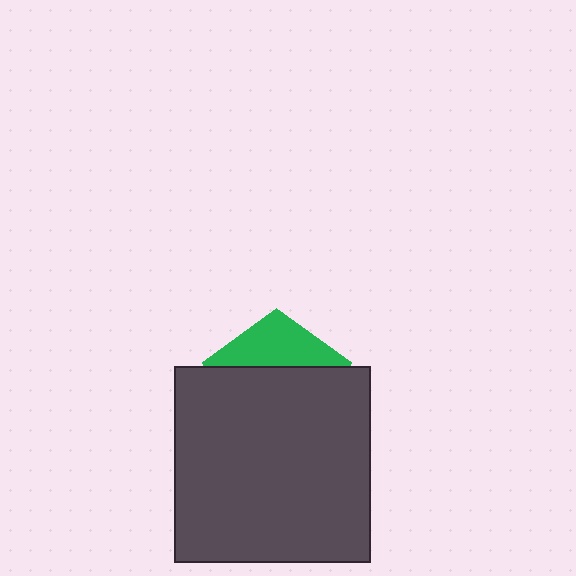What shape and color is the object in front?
The object in front is a dark gray square.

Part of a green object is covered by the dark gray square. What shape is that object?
It is a pentagon.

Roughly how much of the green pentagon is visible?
A small part of it is visible (roughly 31%).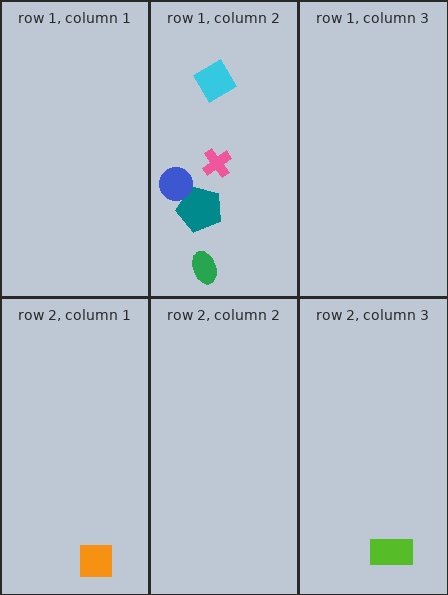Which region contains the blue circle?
The row 1, column 2 region.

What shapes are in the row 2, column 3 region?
The lime rectangle.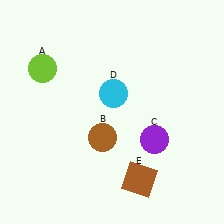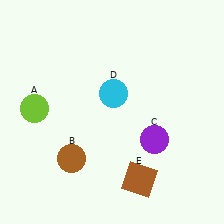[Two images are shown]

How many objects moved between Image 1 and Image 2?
2 objects moved between the two images.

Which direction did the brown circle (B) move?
The brown circle (B) moved left.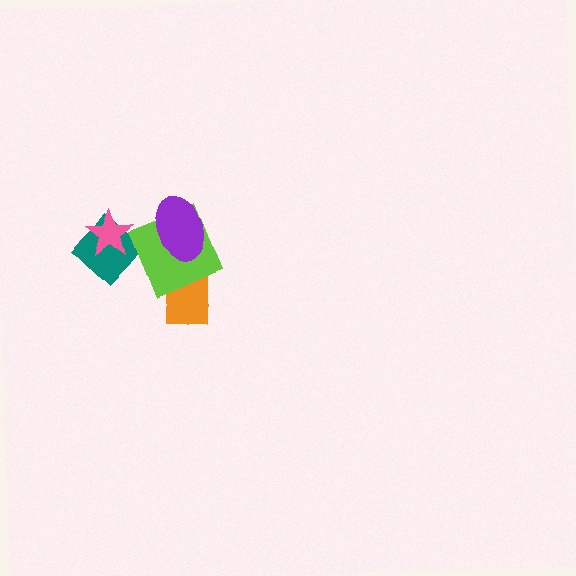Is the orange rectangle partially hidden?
Yes, it is partially covered by another shape.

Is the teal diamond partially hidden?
Yes, it is partially covered by another shape.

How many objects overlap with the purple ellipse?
2 objects overlap with the purple ellipse.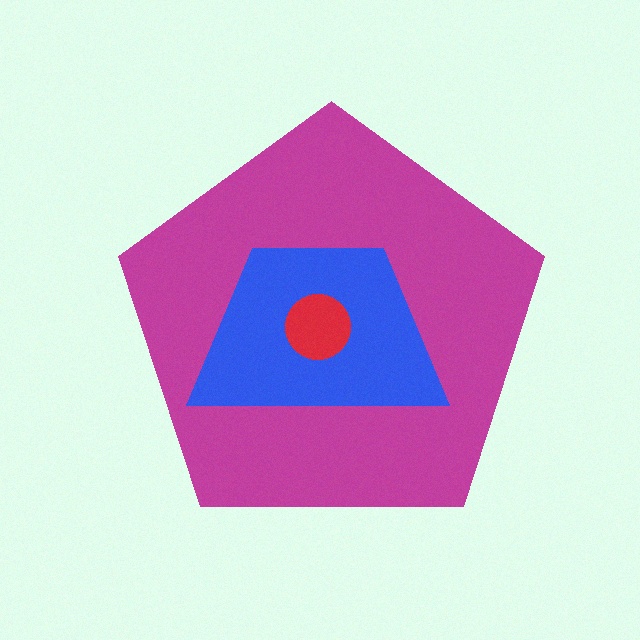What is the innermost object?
The red circle.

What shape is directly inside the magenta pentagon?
The blue trapezoid.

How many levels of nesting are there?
3.